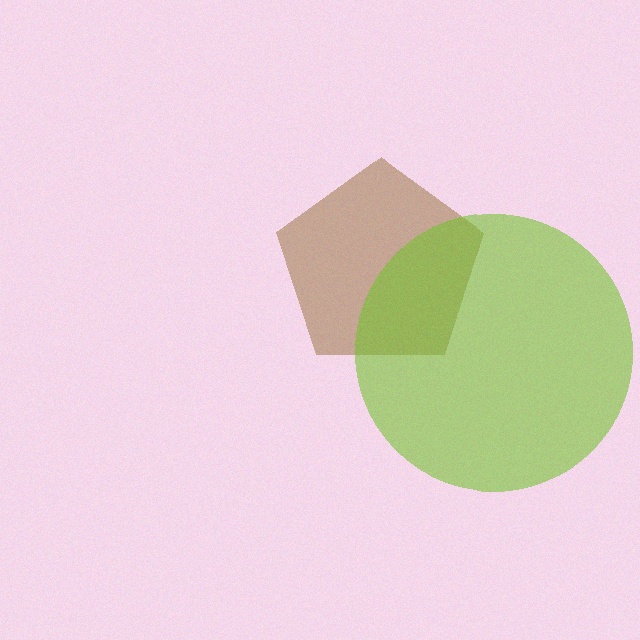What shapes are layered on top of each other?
The layered shapes are: a brown pentagon, a lime circle.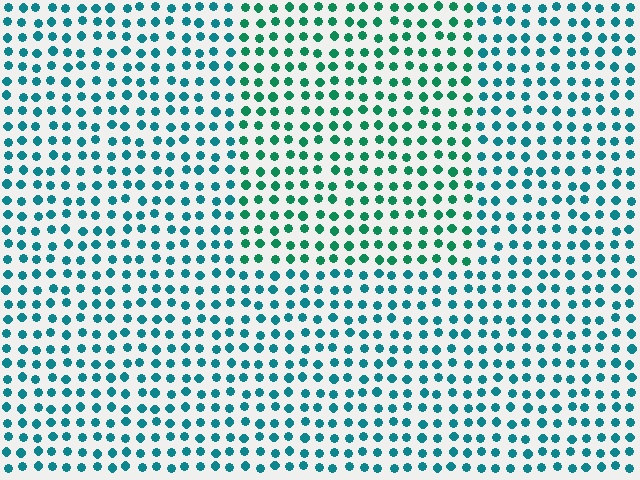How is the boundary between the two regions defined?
The boundary is defined purely by a slight shift in hue (about 29 degrees). Spacing, size, and orientation are identical on both sides.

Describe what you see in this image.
The image is filled with small teal elements in a uniform arrangement. A rectangle-shaped region is visible where the elements are tinted to a slightly different hue, forming a subtle color boundary.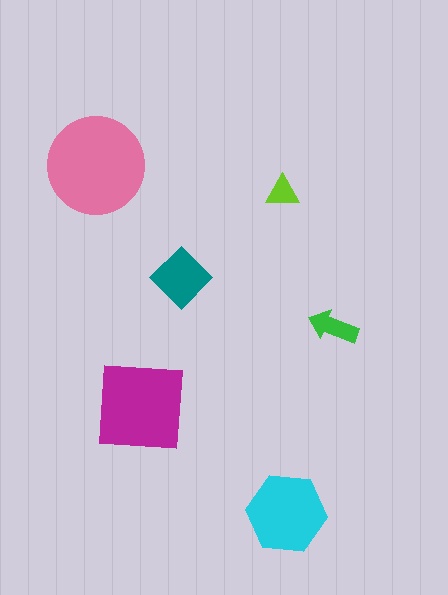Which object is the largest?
The pink circle.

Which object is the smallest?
The lime triangle.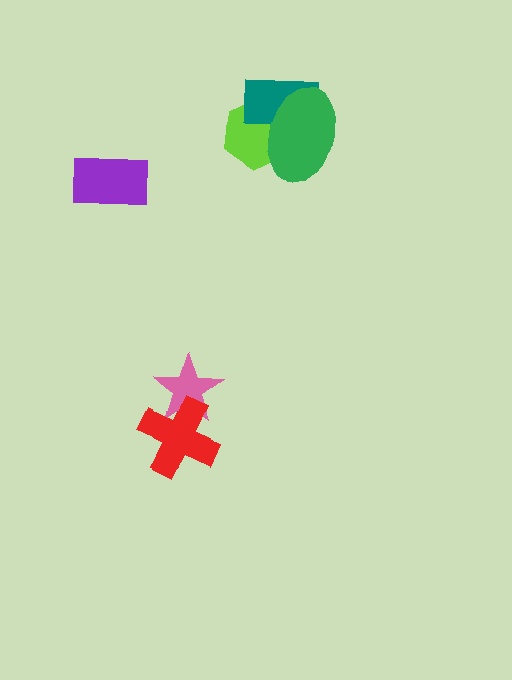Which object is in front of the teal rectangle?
The green ellipse is in front of the teal rectangle.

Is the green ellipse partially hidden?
No, no other shape covers it.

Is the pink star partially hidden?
Yes, it is partially covered by another shape.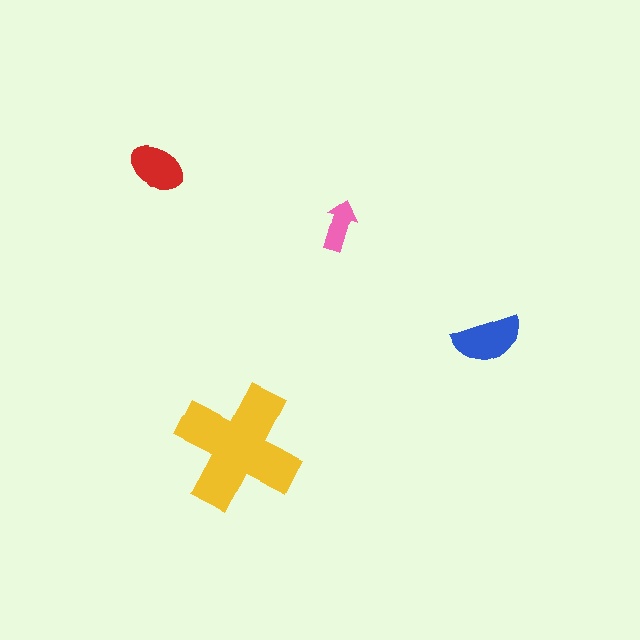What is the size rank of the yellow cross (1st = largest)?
1st.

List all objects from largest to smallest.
The yellow cross, the blue semicircle, the red ellipse, the pink arrow.